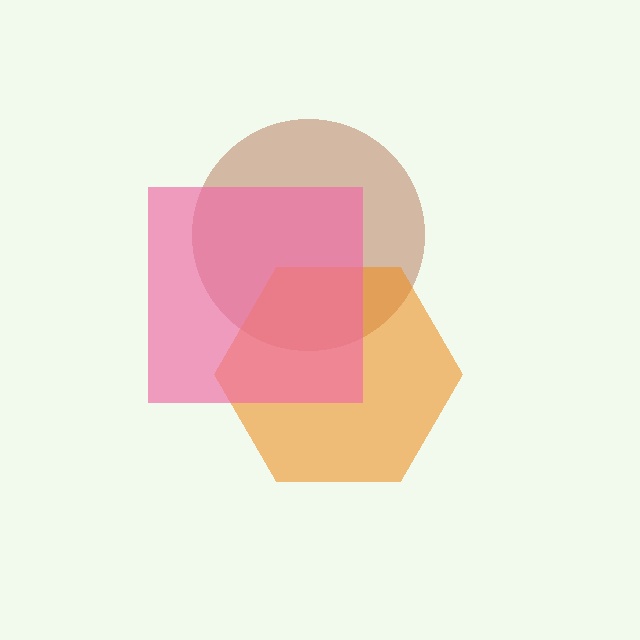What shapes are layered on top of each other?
The layered shapes are: a brown circle, an orange hexagon, a pink square.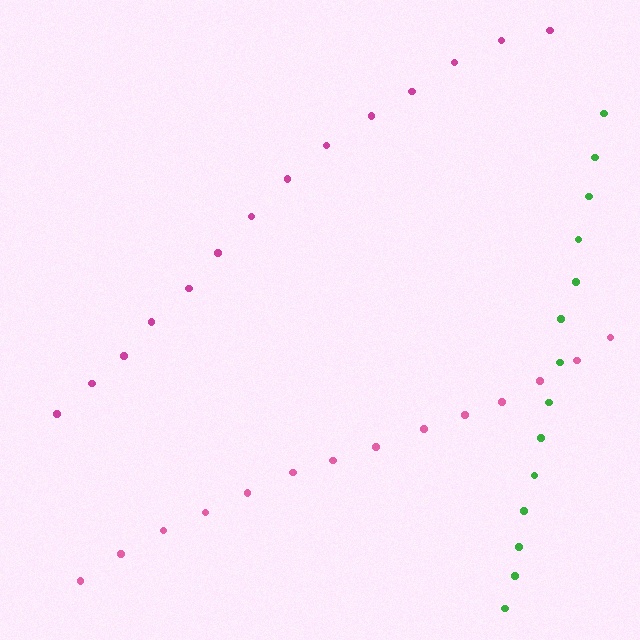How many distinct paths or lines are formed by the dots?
There are 3 distinct paths.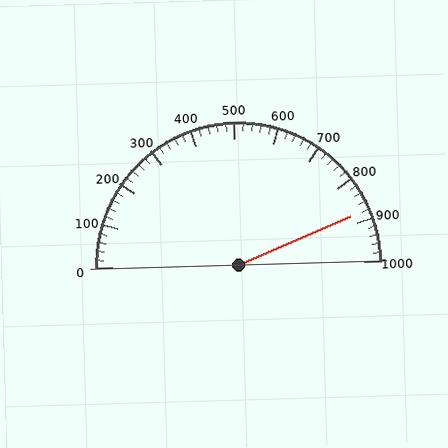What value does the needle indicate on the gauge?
The needle indicates approximately 880.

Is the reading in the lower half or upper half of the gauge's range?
The reading is in the upper half of the range (0 to 1000).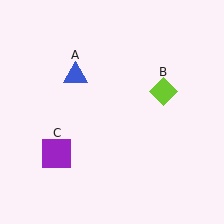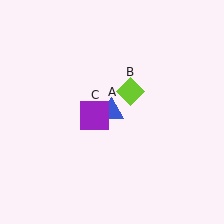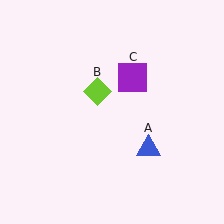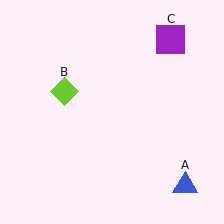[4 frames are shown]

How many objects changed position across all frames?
3 objects changed position: blue triangle (object A), lime diamond (object B), purple square (object C).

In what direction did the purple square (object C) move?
The purple square (object C) moved up and to the right.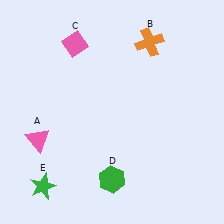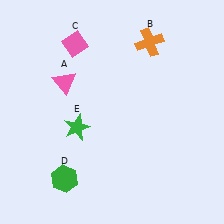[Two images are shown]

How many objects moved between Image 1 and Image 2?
3 objects moved between the two images.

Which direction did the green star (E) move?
The green star (E) moved up.